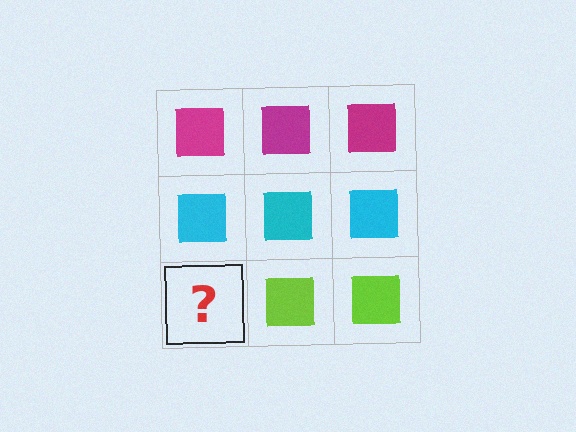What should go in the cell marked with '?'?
The missing cell should contain a lime square.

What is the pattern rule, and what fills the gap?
The rule is that each row has a consistent color. The gap should be filled with a lime square.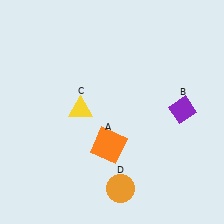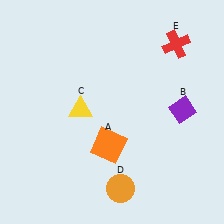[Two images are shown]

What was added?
A red cross (E) was added in Image 2.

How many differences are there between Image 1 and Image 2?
There is 1 difference between the two images.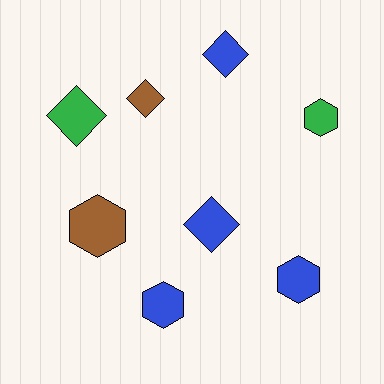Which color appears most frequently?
Blue, with 4 objects.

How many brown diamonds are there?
There is 1 brown diamond.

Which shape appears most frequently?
Hexagon, with 4 objects.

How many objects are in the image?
There are 8 objects.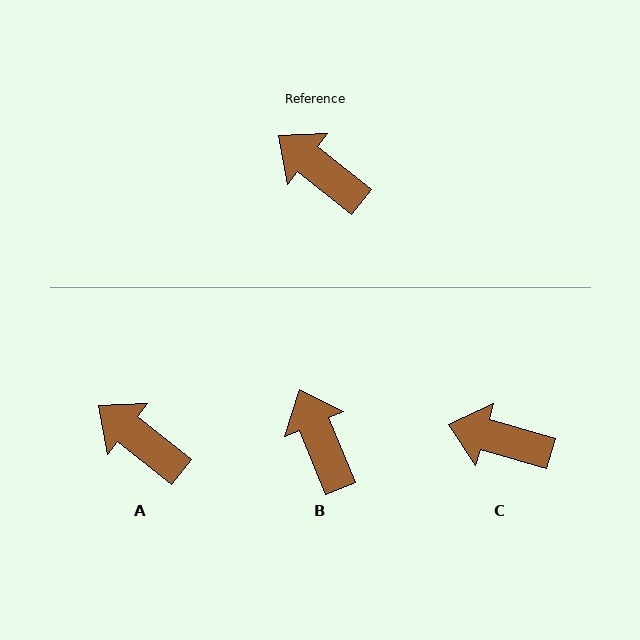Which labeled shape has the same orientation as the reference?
A.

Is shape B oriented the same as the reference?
No, it is off by about 29 degrees.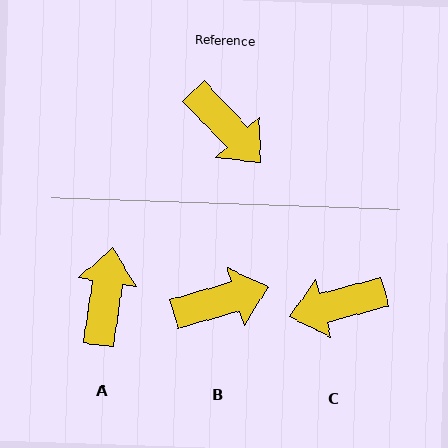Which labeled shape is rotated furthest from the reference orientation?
A, about 128 degrees away.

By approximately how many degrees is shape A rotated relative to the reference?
Approximately 128 degrees counter-clockwise.